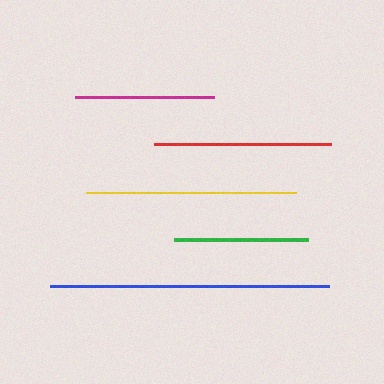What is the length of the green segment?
The green segment is approximately 134 pixels long.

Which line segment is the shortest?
The green line is the shortest at approximately 134 pixels.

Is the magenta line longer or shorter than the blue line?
The blue line is longer than the magenta line.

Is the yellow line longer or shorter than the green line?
The yellow line is longer than the green line.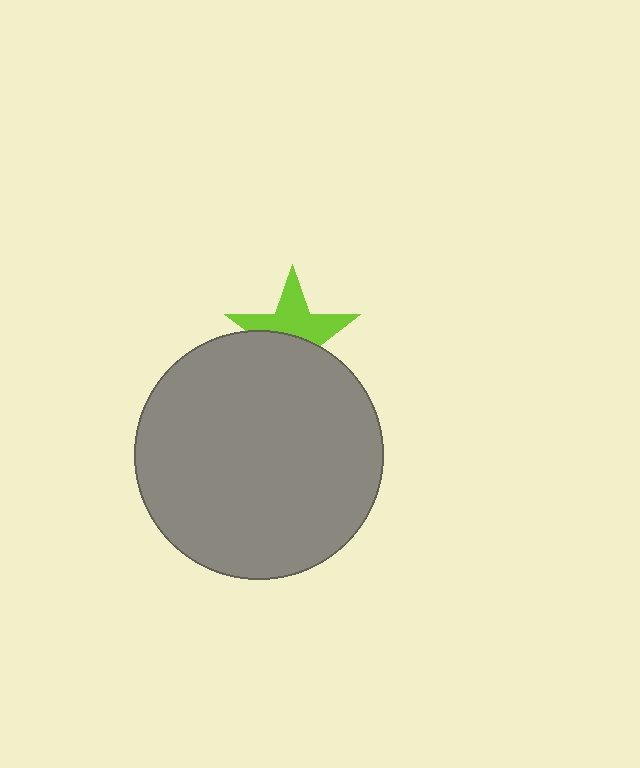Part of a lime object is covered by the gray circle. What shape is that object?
It is a star.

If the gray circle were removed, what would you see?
You would see the complete lime star.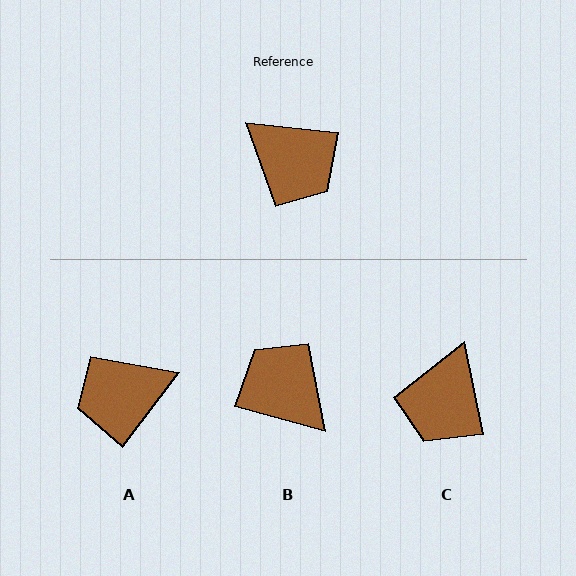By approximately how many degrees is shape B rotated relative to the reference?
Approximately 171 degrees counter-clockwise.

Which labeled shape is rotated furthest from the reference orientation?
B, about 171 degrees away.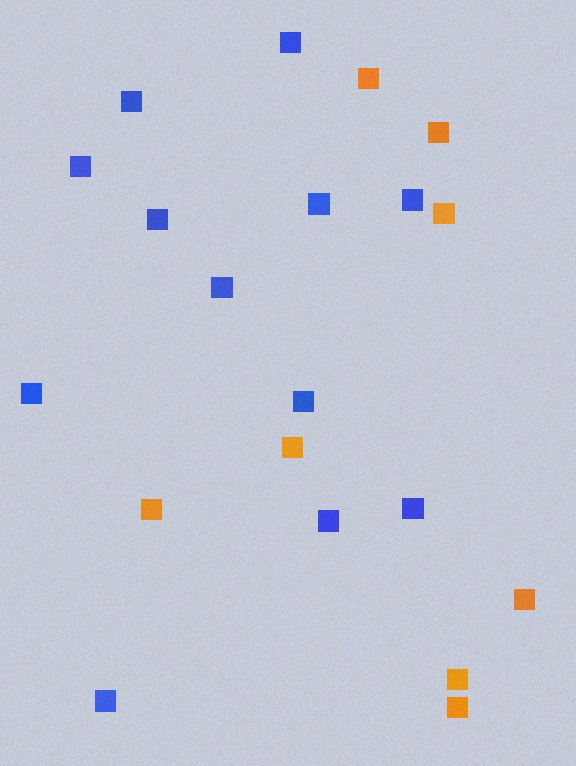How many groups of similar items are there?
There are 2 groups: one group of orange squares (8) and one group of blue squares (12).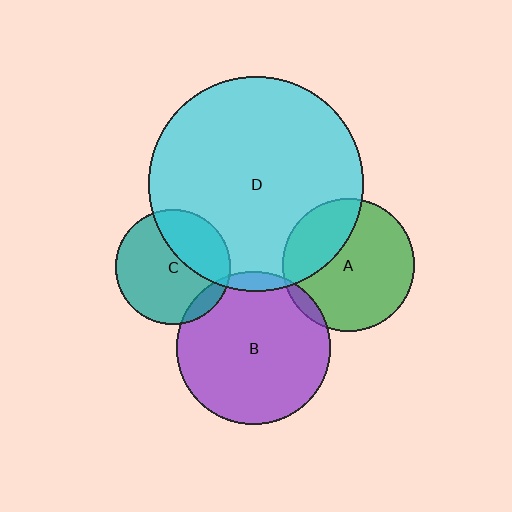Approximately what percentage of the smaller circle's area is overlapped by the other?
Approximately 5%.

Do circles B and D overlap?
Yes.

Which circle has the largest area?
Circle D (cyan).